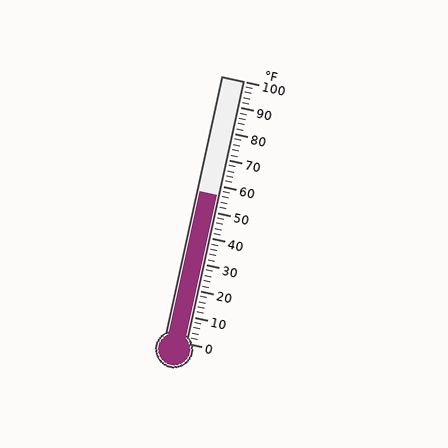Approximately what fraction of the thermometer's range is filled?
The thermometer is filled to approximately 55% of its range.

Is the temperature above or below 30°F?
The temperature is above 30°F.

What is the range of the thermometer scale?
The thermometer scale ranges from 0°F to 100°F.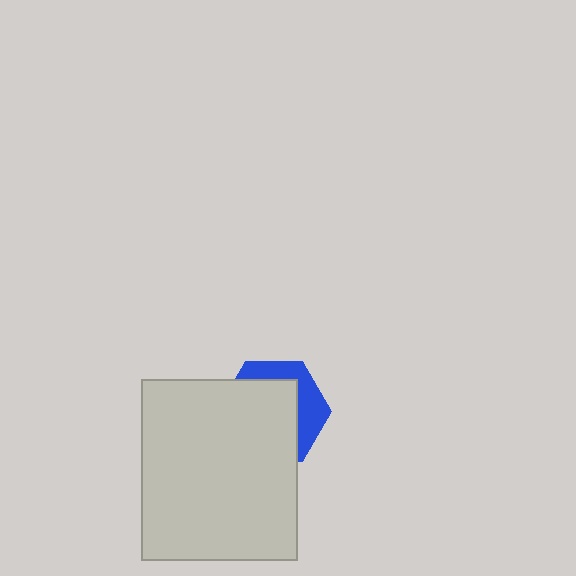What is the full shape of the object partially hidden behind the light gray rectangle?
The partially hidden object is a blue hexagon.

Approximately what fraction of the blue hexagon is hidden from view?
Roughly 65% of the blue hexagon is hidden behind the light gray rectangle.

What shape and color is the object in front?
The object in front is a light gray rectangle.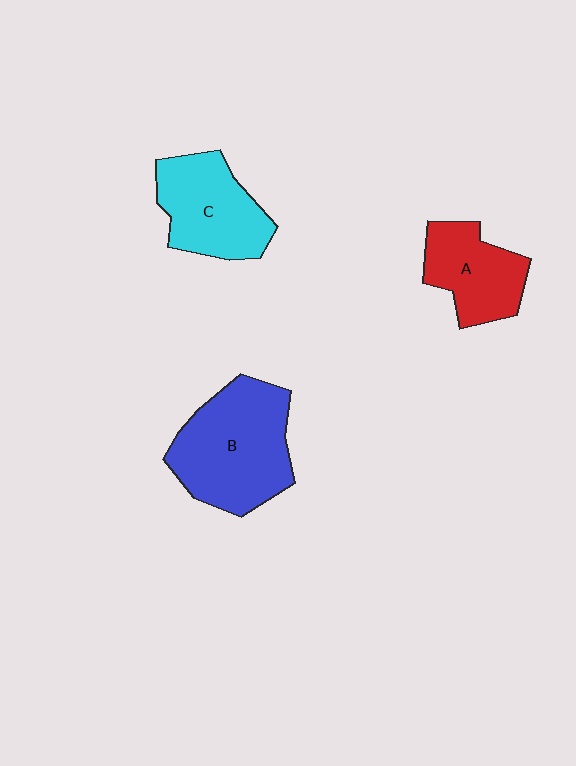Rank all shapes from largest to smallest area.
From largest to smallest: B (blue), C (cyan), A (red).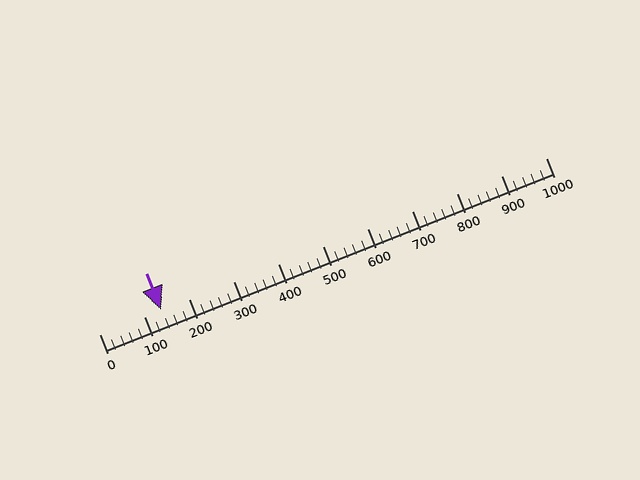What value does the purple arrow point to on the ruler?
The purple arrow points to approximately 140.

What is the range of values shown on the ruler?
The ruler shows values from 0 to 1000.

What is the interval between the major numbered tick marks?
The major tick marks are spaced 100 units apart.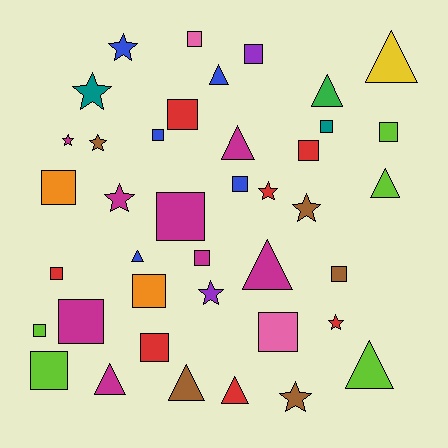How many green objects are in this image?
There is 1 green object.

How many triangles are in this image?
There are 11 triangles.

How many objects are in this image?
There are 40 objects.